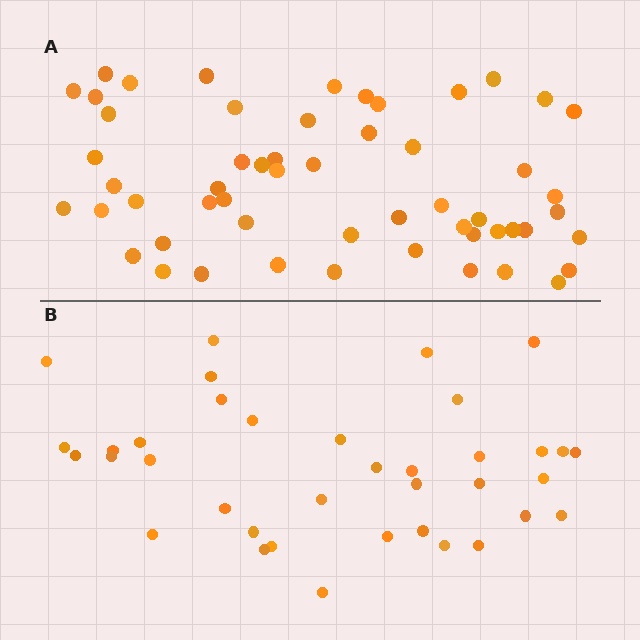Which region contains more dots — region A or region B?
Region A (the top region) has more dots.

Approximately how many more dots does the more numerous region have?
Region A has approximately 20 more dots than region B.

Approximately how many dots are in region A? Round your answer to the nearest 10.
About 60 dots. (The exact count is 55, which rounds to 60.)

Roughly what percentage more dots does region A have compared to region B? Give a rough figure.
About 50% more.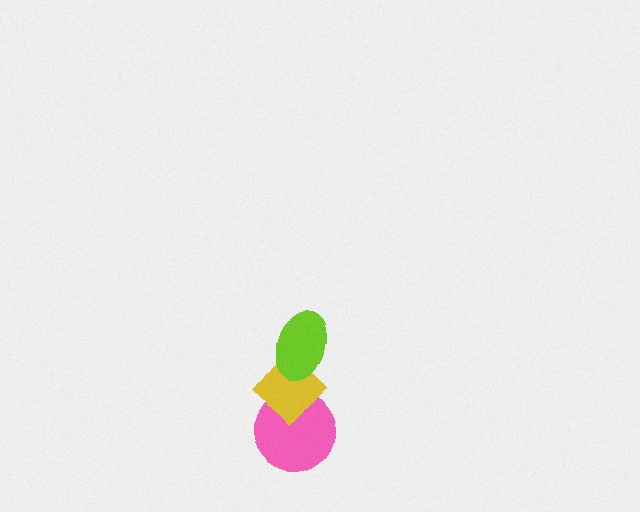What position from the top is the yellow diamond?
The yellow diamond is 2nd from the top.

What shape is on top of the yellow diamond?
The lime ellipse is on top of the yellow diamond.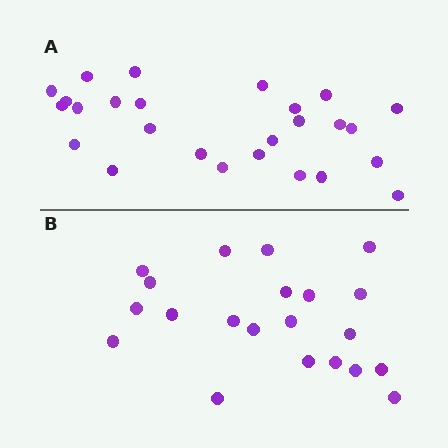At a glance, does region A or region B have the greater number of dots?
Region A (the top region) has more dots.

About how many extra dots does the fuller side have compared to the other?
Region A has about 5 more dots than region B.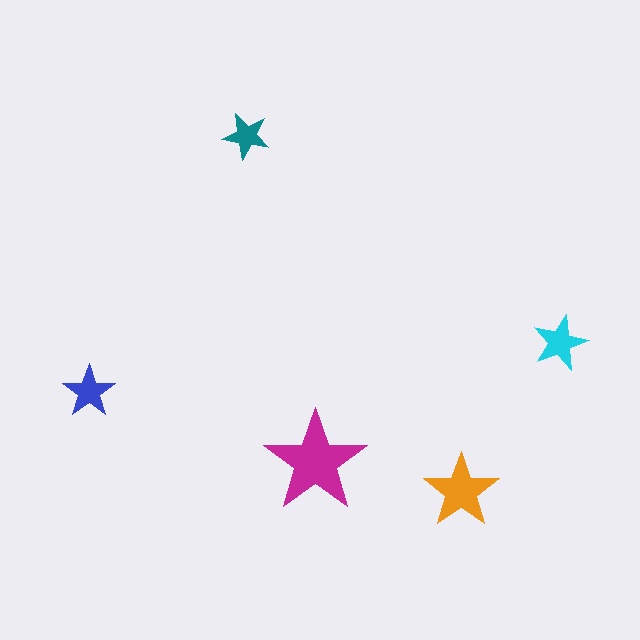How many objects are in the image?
There are 5 objects in the image.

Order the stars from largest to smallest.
the magenta one, the orange one, the cyan one, the blue one, the teal one.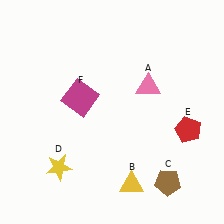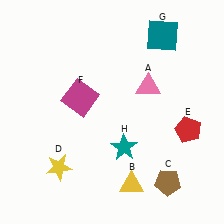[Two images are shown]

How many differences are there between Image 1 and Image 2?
There are 2 differences between the two images.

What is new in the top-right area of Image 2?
A teal square (G) was added in the top-right area of Image 2.